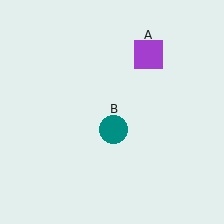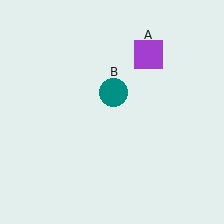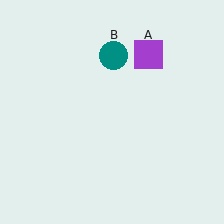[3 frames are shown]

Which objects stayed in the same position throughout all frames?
Purple square (object A) remained stationary.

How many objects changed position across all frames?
1 object changed position: teal circle (object B).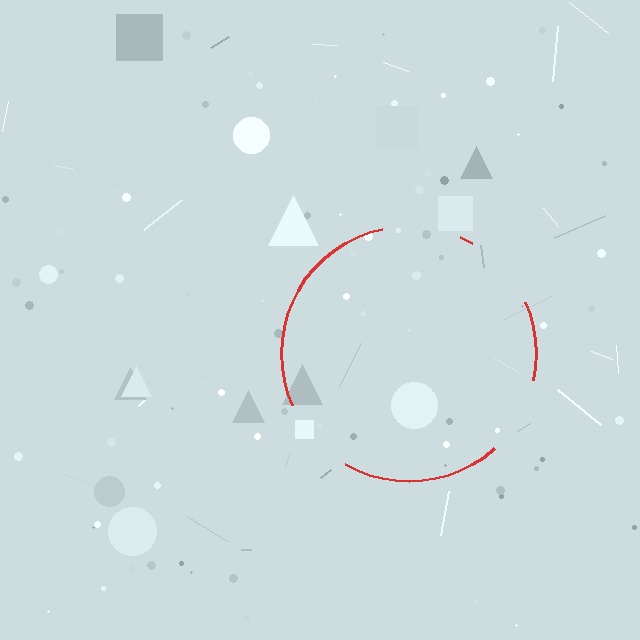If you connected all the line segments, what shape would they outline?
They would outline a circle.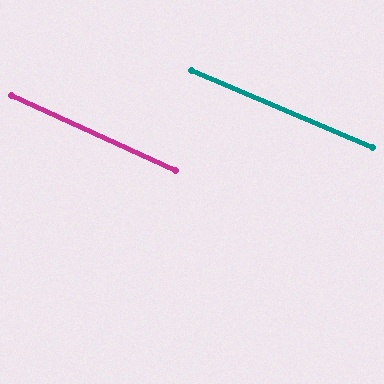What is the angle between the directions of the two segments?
Approximately 1 degree.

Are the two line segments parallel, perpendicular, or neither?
Parallel — their directions differ by only 1.3°.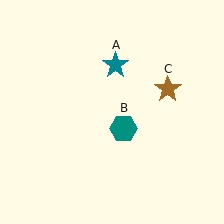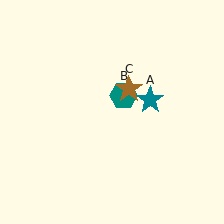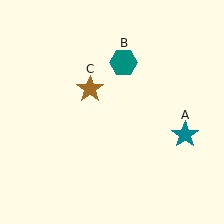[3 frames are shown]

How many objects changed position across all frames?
3 objects changed position: teal star (object A), teal hexagon (object B), brown star (object C).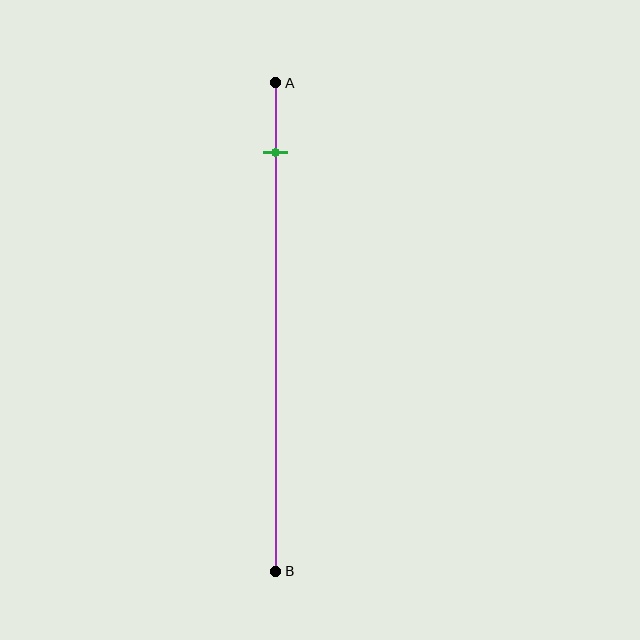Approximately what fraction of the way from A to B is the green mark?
The green mark is approximately 15% of the way from A to B.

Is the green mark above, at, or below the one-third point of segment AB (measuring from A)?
The green mark is above the one-third point of segment AB.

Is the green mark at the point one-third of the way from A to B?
No, the mark is at about 15% from A, not at the 33% one-third point.